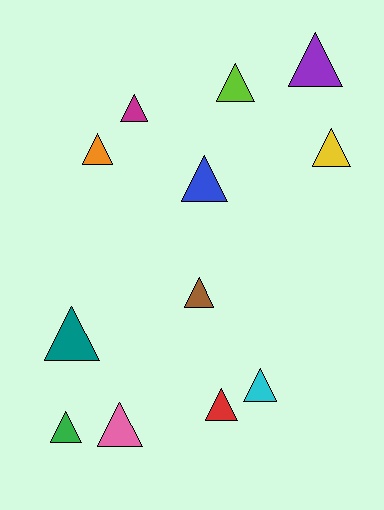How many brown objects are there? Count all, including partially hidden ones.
There is 1 brown object.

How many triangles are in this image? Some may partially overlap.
There are 12 triangles.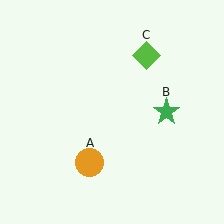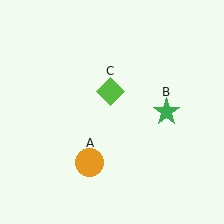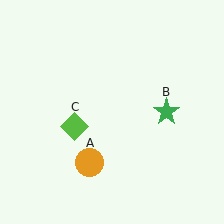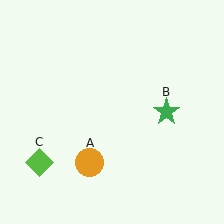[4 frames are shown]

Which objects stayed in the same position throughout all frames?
Orange circle (object A) and green star (object B) remained stationary.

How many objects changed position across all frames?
1 object changed position: lime diamond (object C).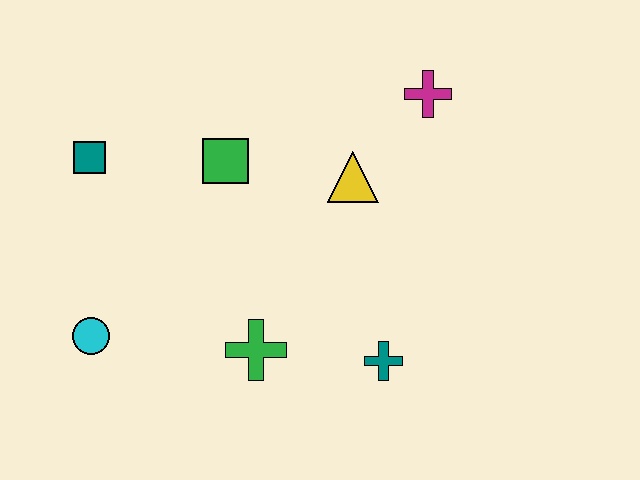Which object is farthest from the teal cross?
The teal square is farthest from the teal cross.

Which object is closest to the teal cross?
The green cross is closest to the teal cross.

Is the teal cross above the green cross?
No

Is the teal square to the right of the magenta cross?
No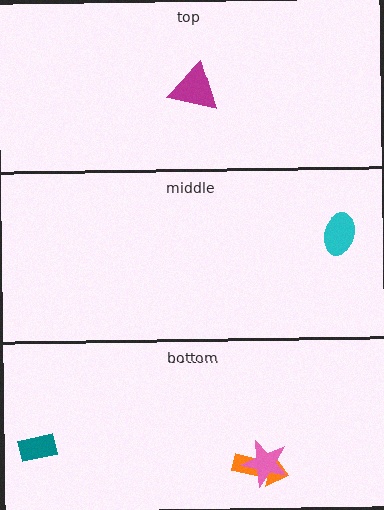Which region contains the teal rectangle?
The bottom region.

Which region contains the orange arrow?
The bottom region.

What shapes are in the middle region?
The cyan ellipse.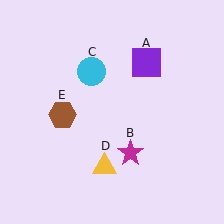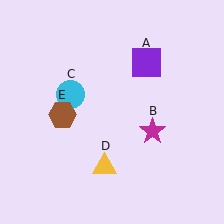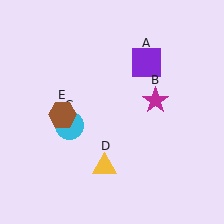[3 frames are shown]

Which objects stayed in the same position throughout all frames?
Purple square (object A) and yellow triangle (object D) and brown hexagon (object E) remained stationary.